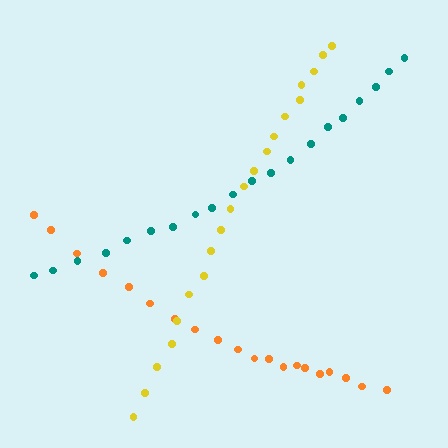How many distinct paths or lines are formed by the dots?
There are 3 distinct paths.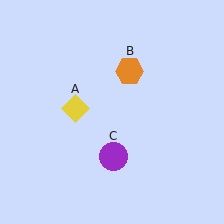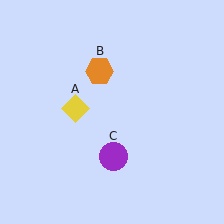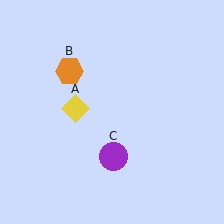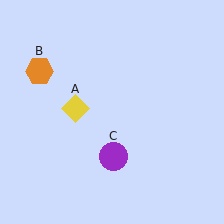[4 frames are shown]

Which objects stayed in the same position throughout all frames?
Yellow diamond (object A) and purple circle (object C) remained stationary.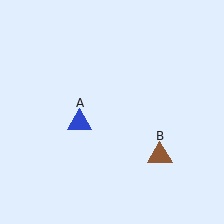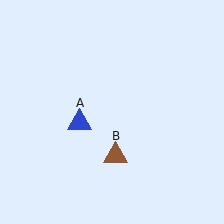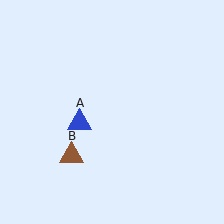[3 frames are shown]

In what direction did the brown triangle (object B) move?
The brown triangle (object B) moved left.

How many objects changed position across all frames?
1 object changed position: brown triangle (object B).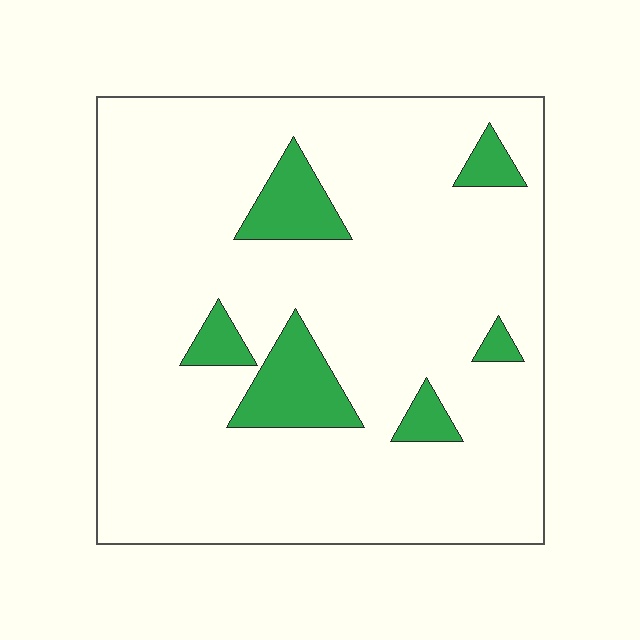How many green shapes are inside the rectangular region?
6.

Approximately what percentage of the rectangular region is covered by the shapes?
Approximately 10%.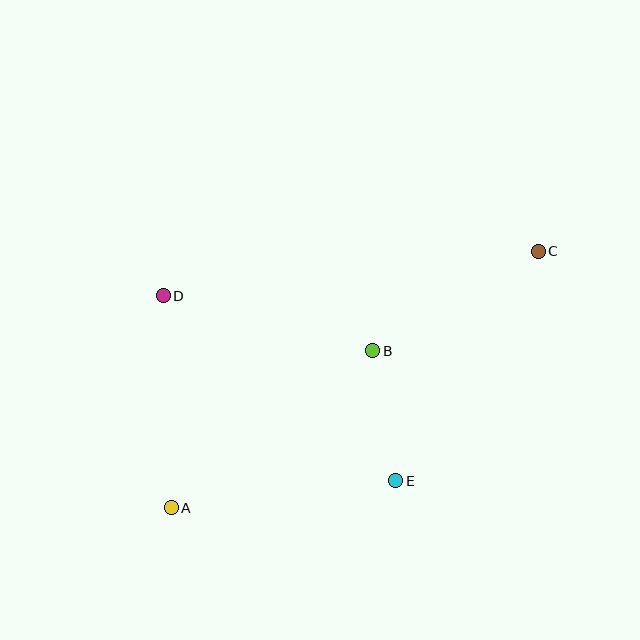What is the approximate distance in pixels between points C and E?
The distance between C and E is approximately 270 pixels.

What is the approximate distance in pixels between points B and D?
The distance between B and D is approximately 216 pixels.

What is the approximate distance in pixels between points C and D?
The distance between C and D is approximately 377 pixels.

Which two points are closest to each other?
Points B and E are closest to each other.